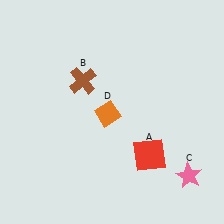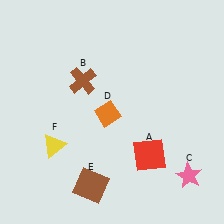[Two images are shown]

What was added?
A brown square (E), a yellow triangle (F) were added in Image 2.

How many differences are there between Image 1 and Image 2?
There are 2 differences between the two images.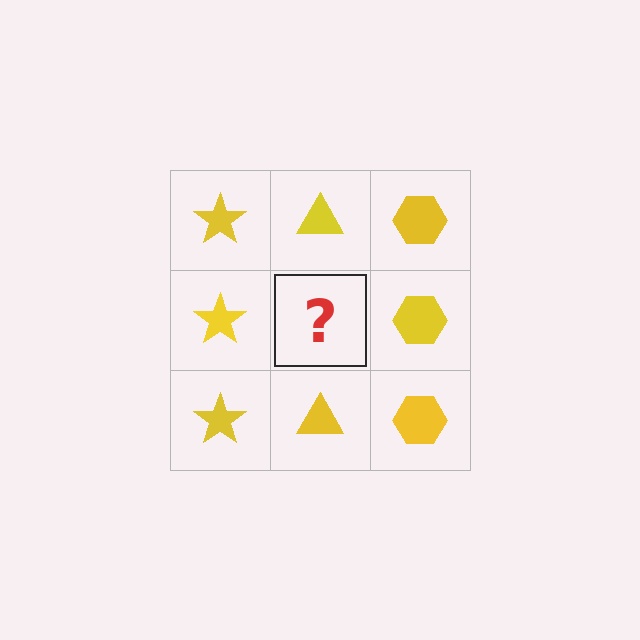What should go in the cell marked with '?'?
The missing cell should contain a yellow triangle.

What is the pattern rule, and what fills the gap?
The rule is that each column has a consistent shape. The gap should be filled with a yellow triangle.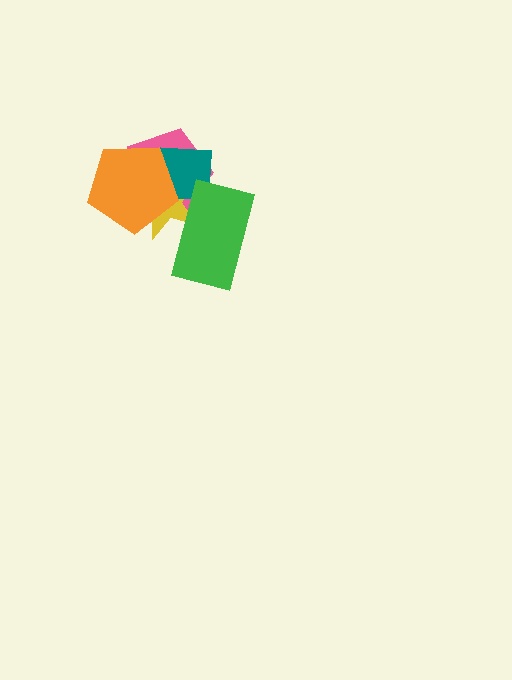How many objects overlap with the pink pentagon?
4 objects overlap with the pink pentagon.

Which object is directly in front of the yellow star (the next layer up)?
The teal square is directly in front of the yellow star.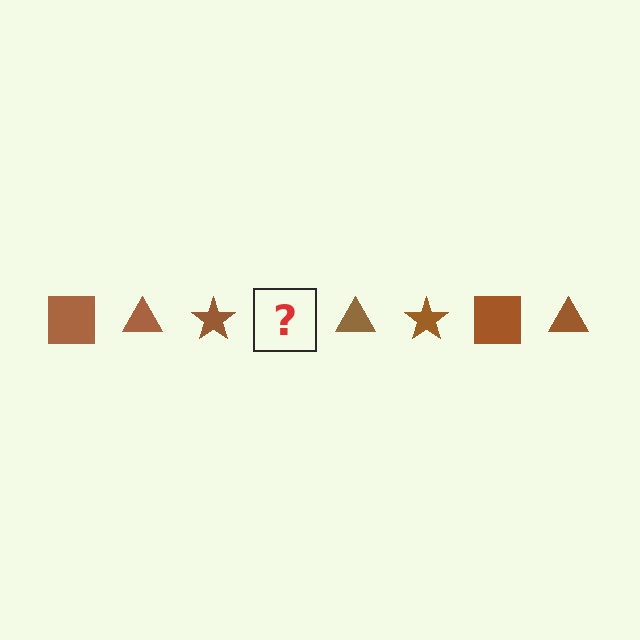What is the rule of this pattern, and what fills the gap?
The rule is that the pattern cycles through square, triangle, star shapes in brown. The gap should be filled with a brown square.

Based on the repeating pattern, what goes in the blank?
The blank should be a brown square.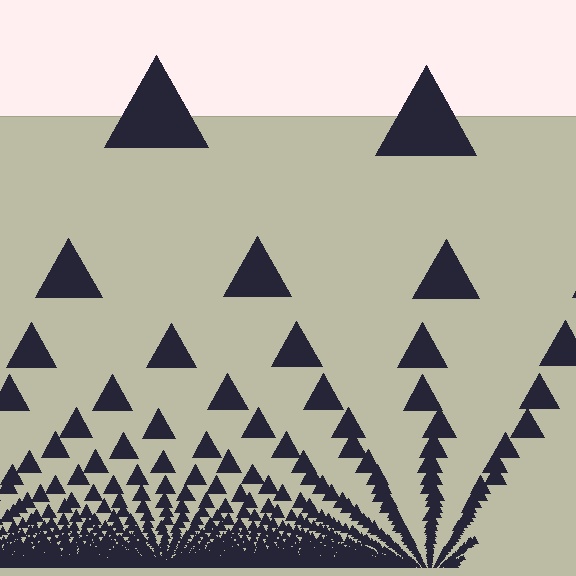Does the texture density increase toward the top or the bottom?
Density increases toward the bottom.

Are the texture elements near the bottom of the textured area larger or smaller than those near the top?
Smaller. The gradient is inverted — elements near the bottom are smaller and denser.